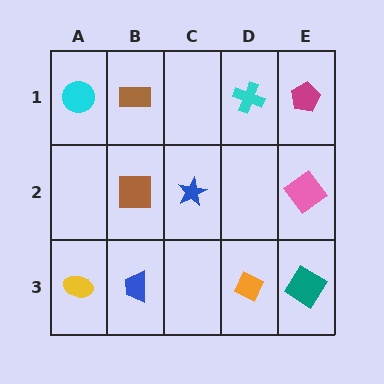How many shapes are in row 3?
4 shapes.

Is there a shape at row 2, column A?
No, that cell is empty.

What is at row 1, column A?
A cyan circle.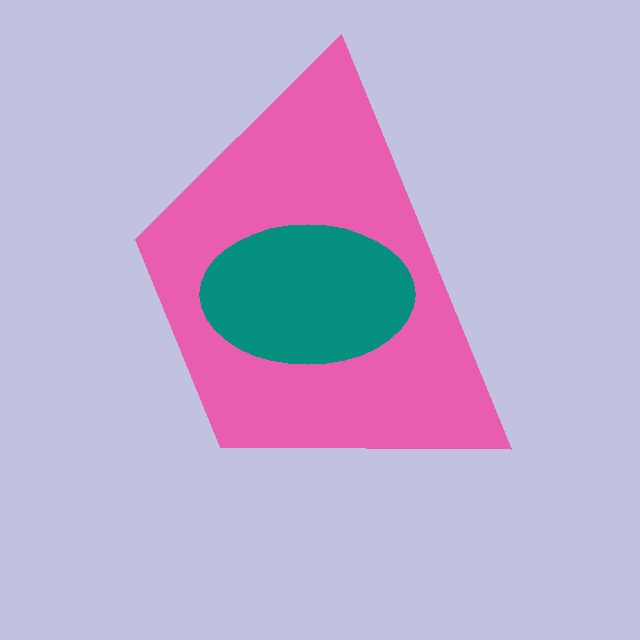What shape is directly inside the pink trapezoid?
The teal ellipse.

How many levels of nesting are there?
2.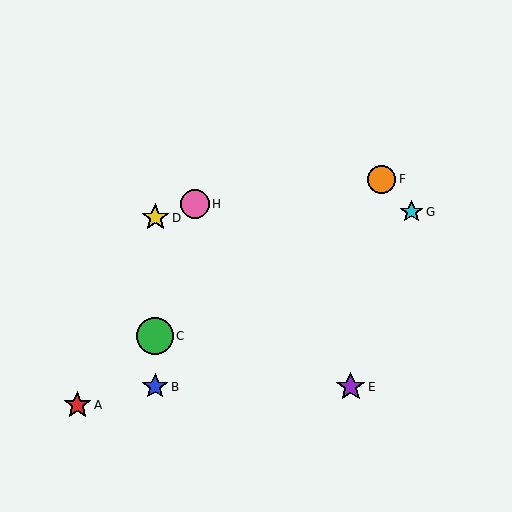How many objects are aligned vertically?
3 objects (B, C, D) are aligned vertically.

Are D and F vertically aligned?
No, D is at x≈155 and F is at x≈382.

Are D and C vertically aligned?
Yes, both are at x≈155.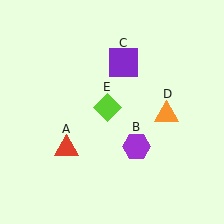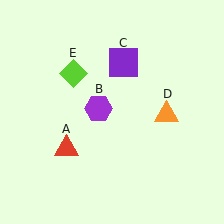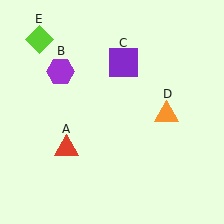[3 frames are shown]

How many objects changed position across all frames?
2 objects changed position: purple hexagon (object B), lime diamond (object E).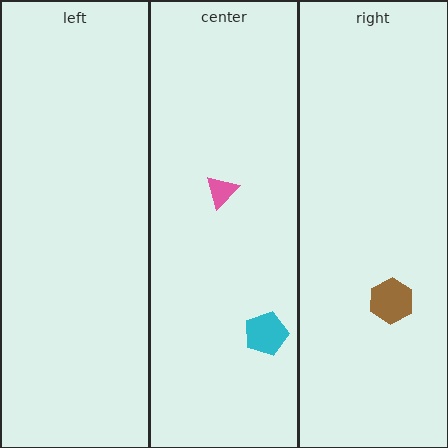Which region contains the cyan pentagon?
The center region.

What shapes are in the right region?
The brown hexagon.